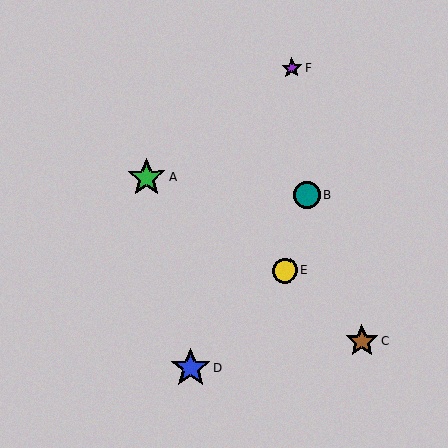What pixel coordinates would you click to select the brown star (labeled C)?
Click at (362, 341) to select the brown star C.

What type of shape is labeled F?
Shape F is a purple star.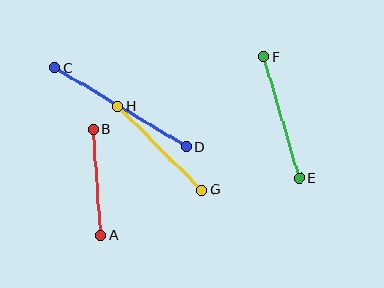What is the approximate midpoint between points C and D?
The midpoint is at approximately (121, 107) pixels.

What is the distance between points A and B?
The distance is approximately 106 pixels.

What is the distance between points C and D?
The distance is approximately 153 pixels.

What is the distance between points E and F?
The distance is approximately 126 pixels.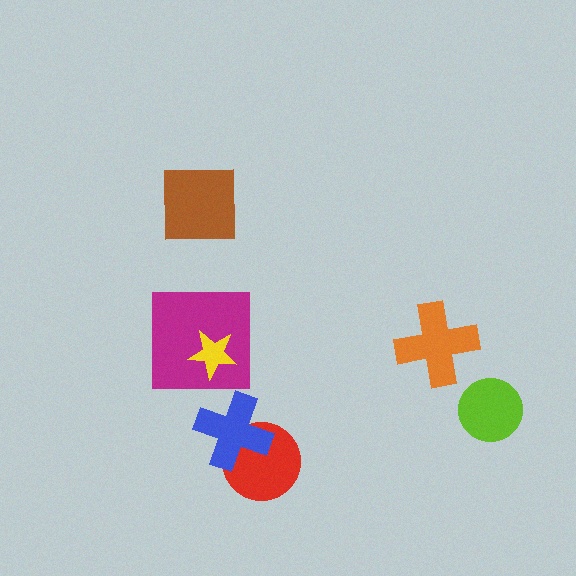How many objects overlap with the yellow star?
1 object overlaps with the yellow star.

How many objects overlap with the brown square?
0 objects overlap with the brown square.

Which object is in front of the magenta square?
The yellow star is in front of the magenta square.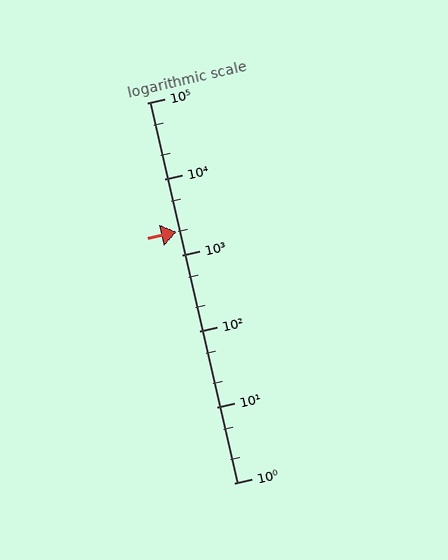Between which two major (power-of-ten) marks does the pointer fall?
The pointer is between 1000 and 10000.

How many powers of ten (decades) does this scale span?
The scale spans 5 decades, from 1 to 100000.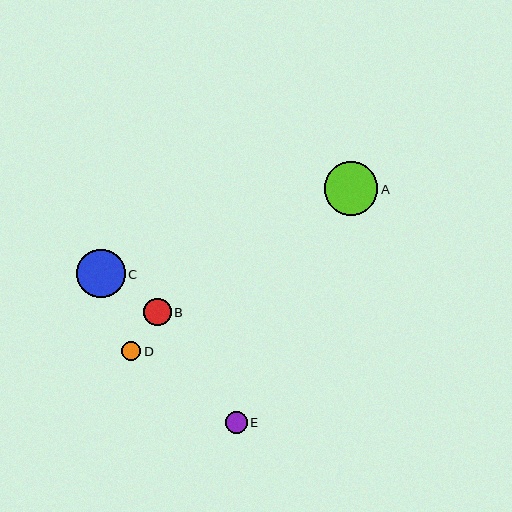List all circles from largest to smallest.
From largest to smallest: A, C, B, E, D.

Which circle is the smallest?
Circle D is the smallest with a size of approximately 19 pixels.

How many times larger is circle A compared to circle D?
Circle A is approximately 2.9 times the size of circle D.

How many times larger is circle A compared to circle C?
Circle A is approximately 1.1 times the size of circle C.